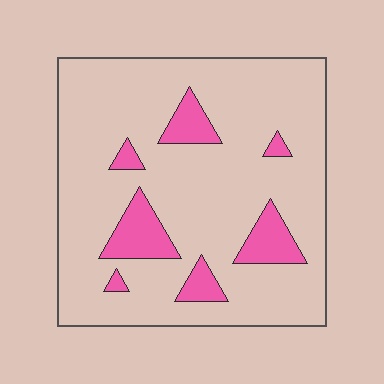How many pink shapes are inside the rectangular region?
7.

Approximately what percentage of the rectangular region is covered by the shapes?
Approximately 15%.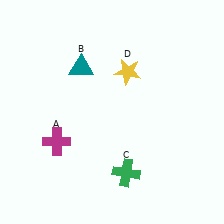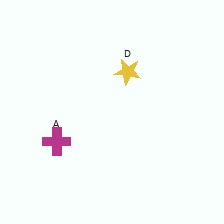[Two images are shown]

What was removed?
The teal triangle (B), the green cross (C) were removed in Image 2.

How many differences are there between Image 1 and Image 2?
There are 2 differences between the two images.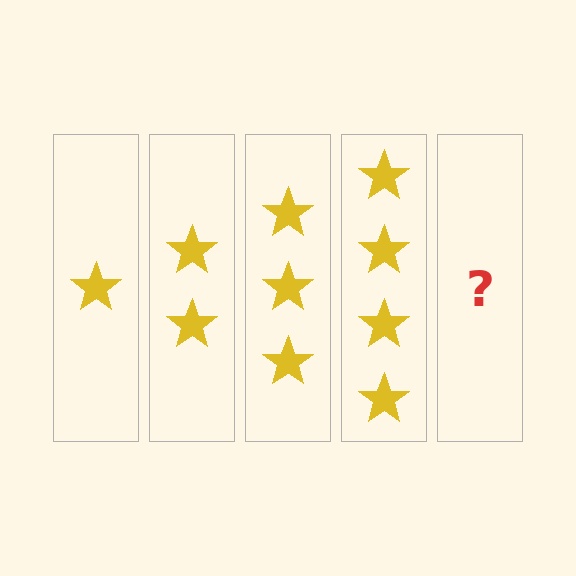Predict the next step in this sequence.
The next step is 5 stars.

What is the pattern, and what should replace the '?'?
The pattern is that each step adds one more star. The '?' should be 5 stars.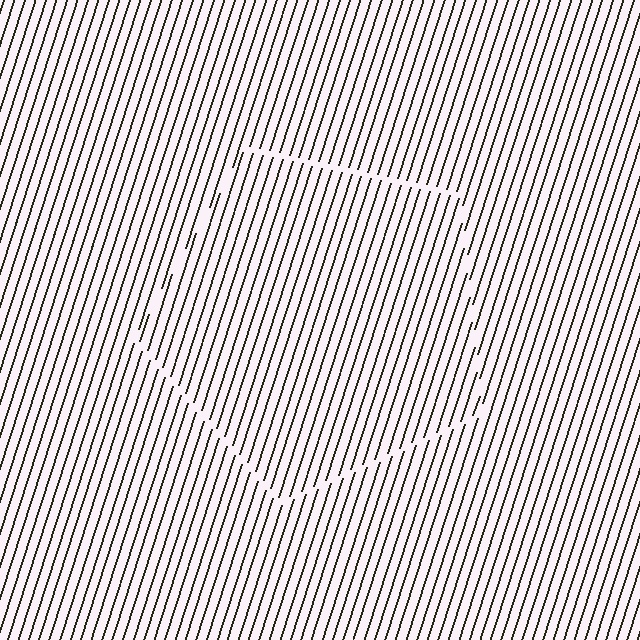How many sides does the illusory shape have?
5 sides — the line-ends trace a pentagon.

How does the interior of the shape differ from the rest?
The interior of the shape contains the same grating, shifted by half a period — the contour is defined by the phase discontinuity where line-ends from the inner and outer gratings abut.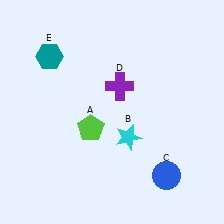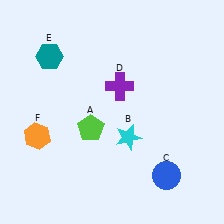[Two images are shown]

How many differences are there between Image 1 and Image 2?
There is 1 difference between the two images.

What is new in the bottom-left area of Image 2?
An orange hexagon (F) was added in the bottom-left area of Image 2.